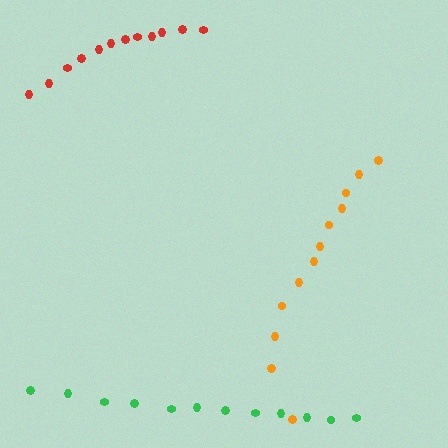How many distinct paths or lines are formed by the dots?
There are 3 distinct paths.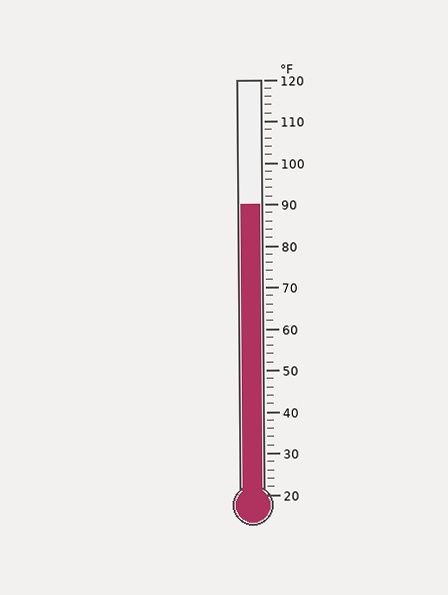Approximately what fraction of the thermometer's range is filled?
The thermometer is filled to approximately 70% of its range.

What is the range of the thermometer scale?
The thermometer scale ranges from 20°F to 120°F.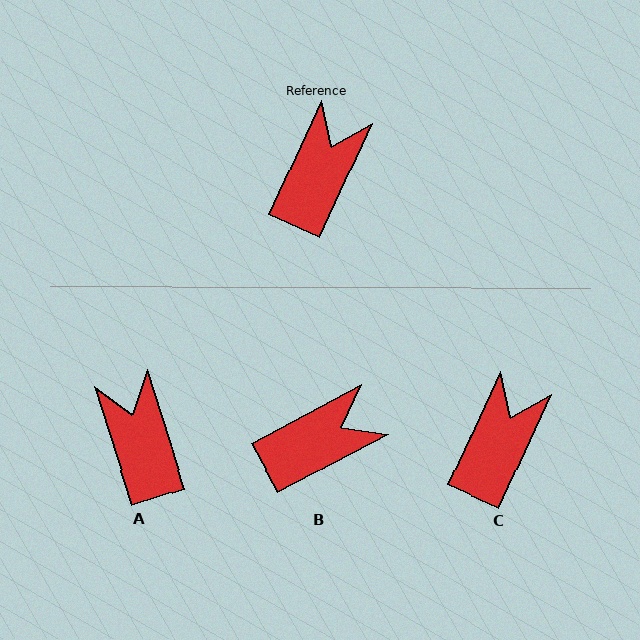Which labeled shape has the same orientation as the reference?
C.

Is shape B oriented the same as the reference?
No, it is off by about 38 degrees.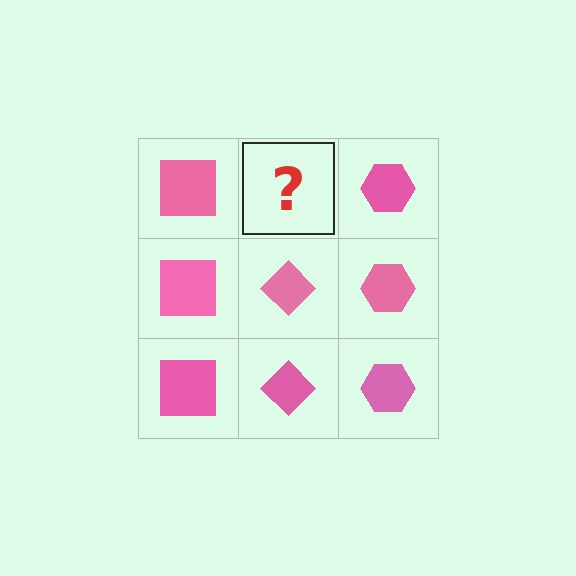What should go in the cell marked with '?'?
The missing cell should contain a pink diamond.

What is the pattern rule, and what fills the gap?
The rule is that each column has a consistent shape. The gap should be filled with a pink diamond.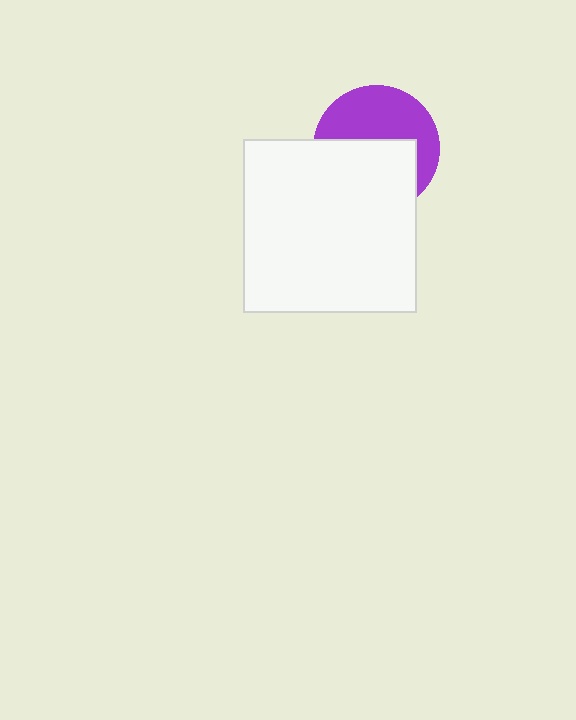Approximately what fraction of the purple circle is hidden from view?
Roughly 52% of the purple circle is hidden behind the white square.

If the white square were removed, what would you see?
You would see the complete purple circle.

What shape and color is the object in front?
The object in front is a white square.